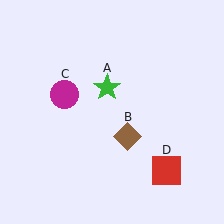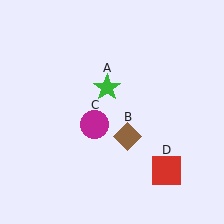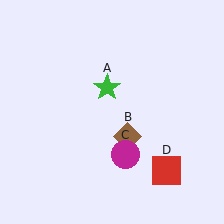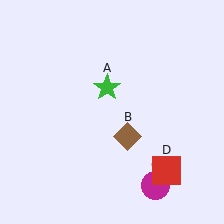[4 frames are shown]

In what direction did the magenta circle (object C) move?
The magenta circle (object C) moved down and to the right.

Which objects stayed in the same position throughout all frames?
Green star (object A) and brown diamond (object B) and red square (object D) remained stationary.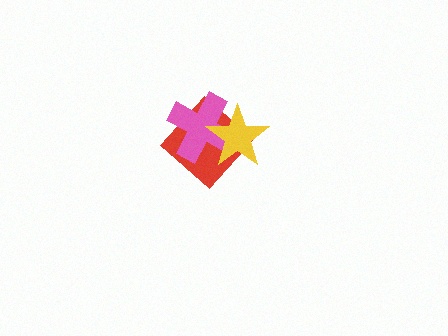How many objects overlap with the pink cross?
2 objects overlap with the pink cross.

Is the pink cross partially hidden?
Yes, it is partially covered by another shape.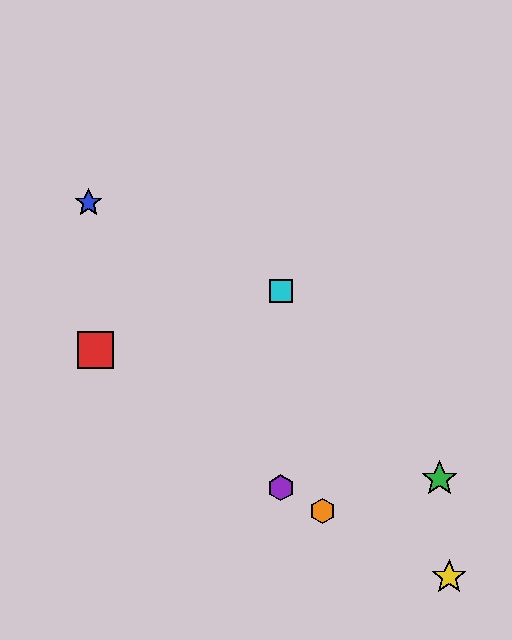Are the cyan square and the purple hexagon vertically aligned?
Yes, both are at x≈281.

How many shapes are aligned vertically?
2 shapes (the purple hexagon, the cyan square) are aligned vertically.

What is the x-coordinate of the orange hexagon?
The orange hexagon is at x≈323.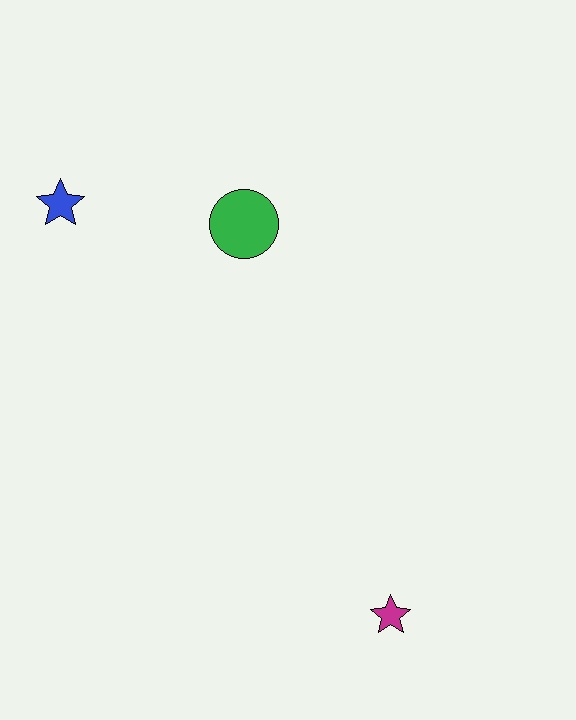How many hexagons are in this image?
There are no hexagons.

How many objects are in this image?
There are 3 objects.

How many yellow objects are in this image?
There are no yellow objects.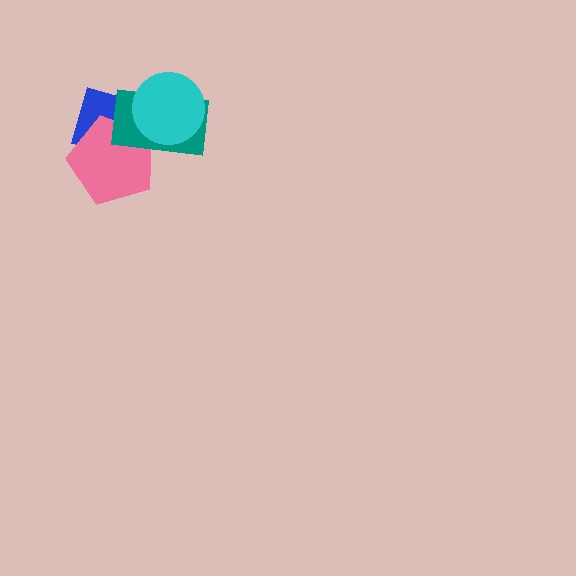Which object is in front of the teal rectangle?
The cyan circle is in front of the teal rectangle.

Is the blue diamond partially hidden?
Yes, it is partially covered by another shape.